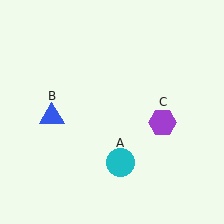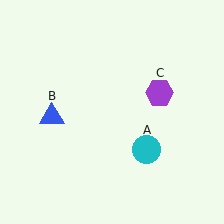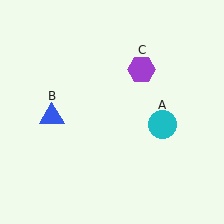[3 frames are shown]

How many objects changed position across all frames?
2 objects changed position: cyan circle (object A), purple hexagon (object C).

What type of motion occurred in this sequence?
The cyan circle (object A), purple hexagon (object C) rotated counterclockwise around the center of the scene.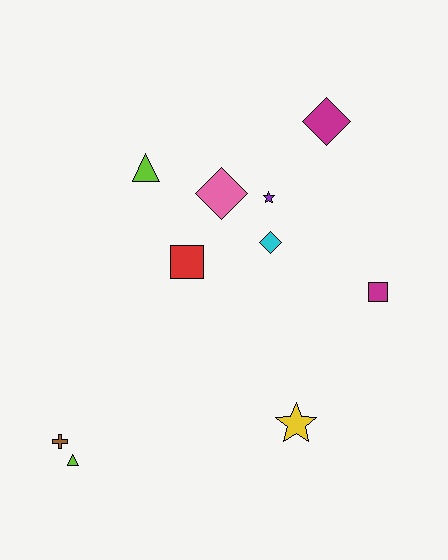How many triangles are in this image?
There are 2 triangles.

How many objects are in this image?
There are 10 objects.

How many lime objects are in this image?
There are 2 lime objects.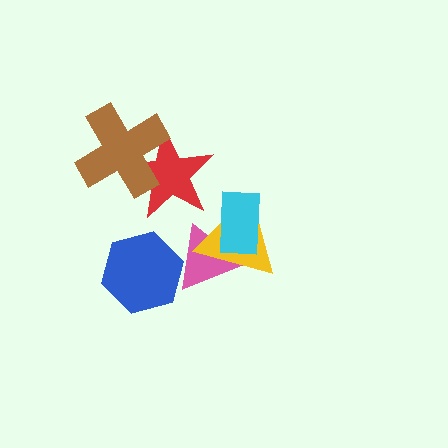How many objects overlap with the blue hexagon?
1 object overlaps with the blue hexagon.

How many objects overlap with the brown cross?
1 object overlaps with the brown cross.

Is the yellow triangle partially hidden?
Yes, it is partially covered by another shape.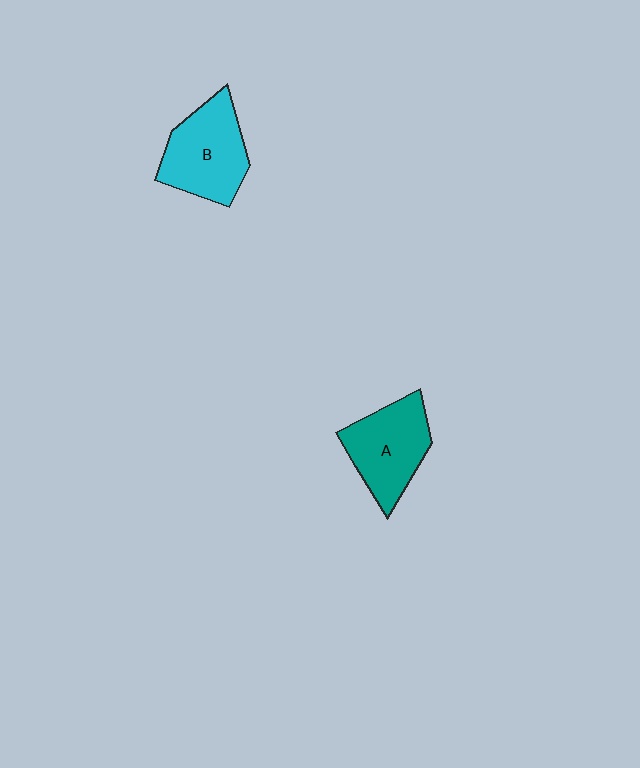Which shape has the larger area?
Shape B (cyan).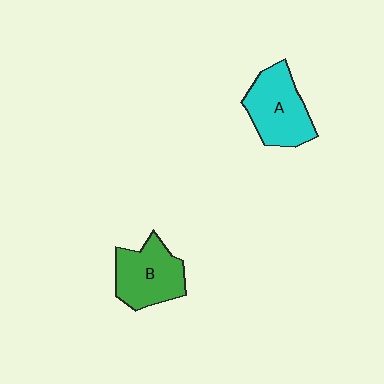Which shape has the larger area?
Shape A (cyan).